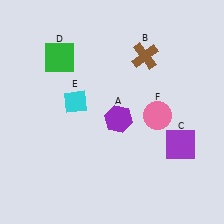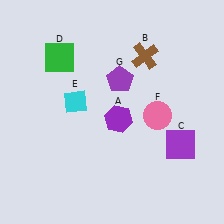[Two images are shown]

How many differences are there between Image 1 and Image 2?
There is 1 difference between the two images.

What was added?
A purple pentagon (G) was added in Image 2.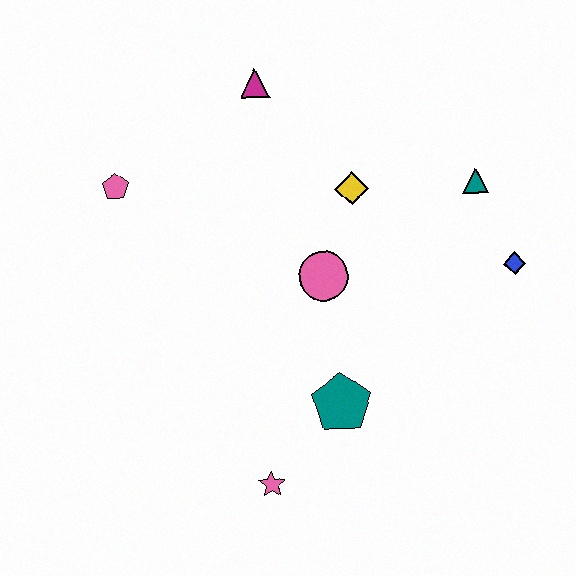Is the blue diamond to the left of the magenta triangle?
No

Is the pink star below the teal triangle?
Yes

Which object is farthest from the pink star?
The magenta triangle is farthest from the pink star.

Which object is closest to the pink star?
The teal pentagon is closest to the pink star.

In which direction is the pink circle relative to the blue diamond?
The pink circle is to the left of the blue diamond.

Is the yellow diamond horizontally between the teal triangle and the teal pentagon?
Yes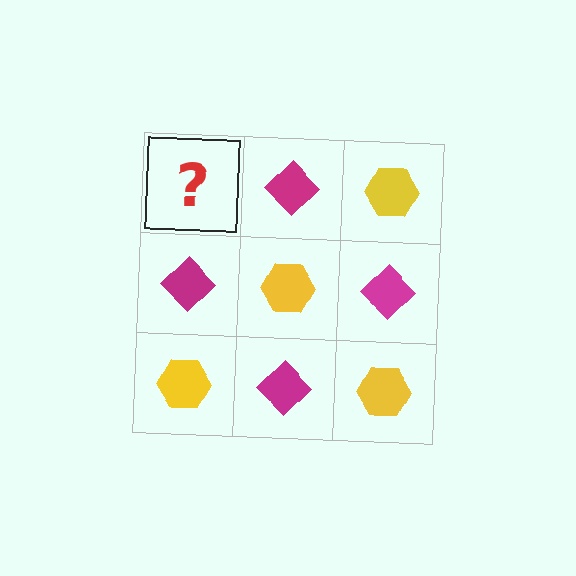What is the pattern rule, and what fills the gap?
The rule is that it alternates yellow hexagon and magenta diamond in a checkerboard pattern. The gap should be filled with a yellow hexagon.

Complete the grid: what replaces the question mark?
The question mark should be replaced with a yellow hexagon.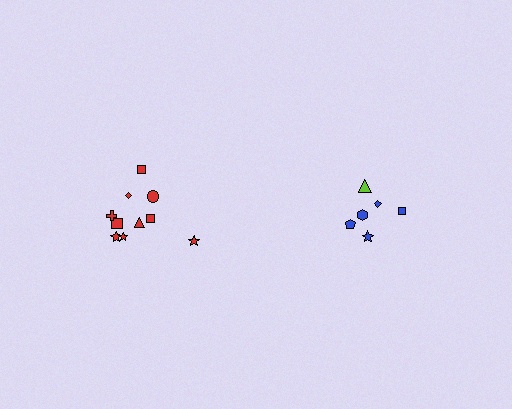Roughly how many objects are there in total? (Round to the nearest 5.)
Roughly 15 objects in total.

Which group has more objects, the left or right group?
The left group.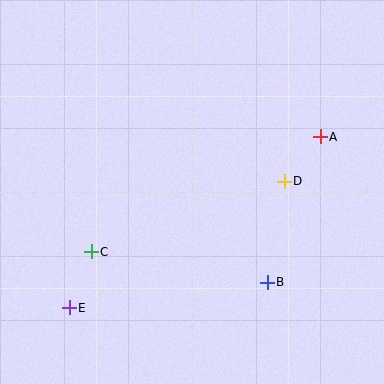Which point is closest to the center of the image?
Point D at (284, 181) is closest to the center.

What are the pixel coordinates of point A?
Point A is at (320, 137).